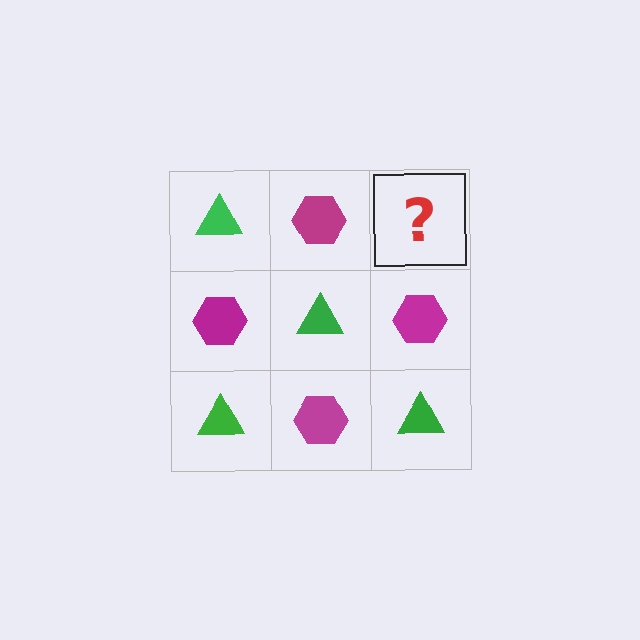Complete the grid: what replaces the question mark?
The question mark should be replaced with a green triangle.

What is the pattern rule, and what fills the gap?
The rule is that it alternates green triangle and magenta hexagon in a checkerboard pattern. The gap should be filled with a green triangle.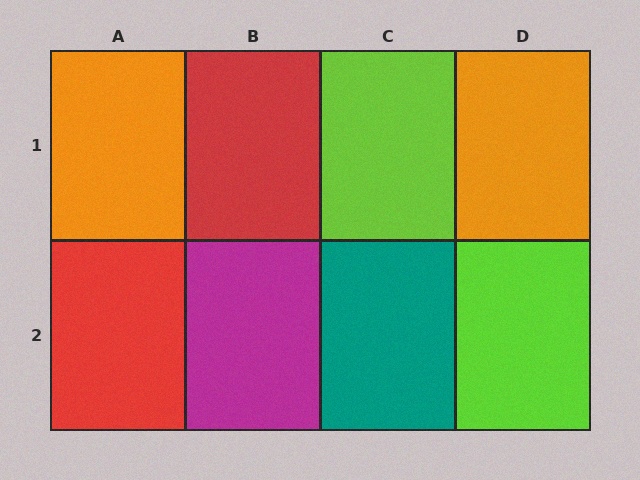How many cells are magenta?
1 cell is magenta.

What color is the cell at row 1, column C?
Lime.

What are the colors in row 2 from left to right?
Red, magenta, teal, lime.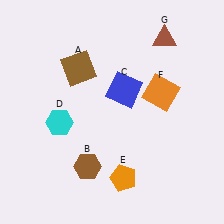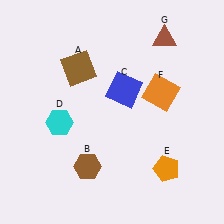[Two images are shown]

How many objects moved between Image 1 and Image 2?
1 object moved between the two images.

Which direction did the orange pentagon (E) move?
The orange pentagon (E) moved right.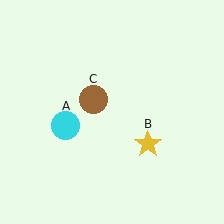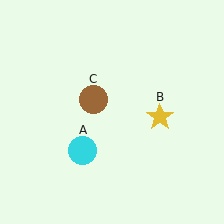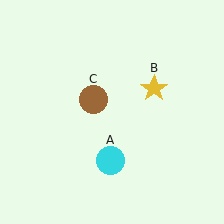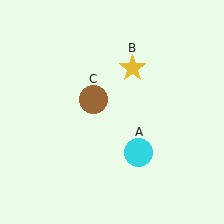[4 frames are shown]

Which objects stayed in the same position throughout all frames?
Brown circle (object C) remained stationary.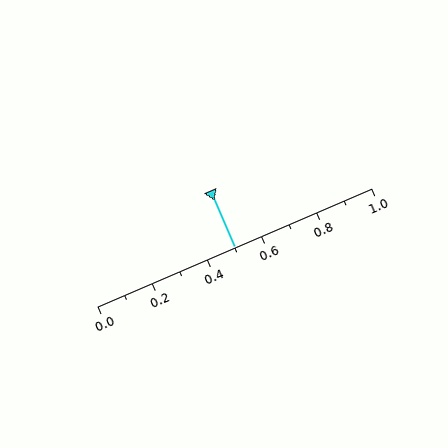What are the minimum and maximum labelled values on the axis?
The axis runs from 0.0 to 1.0.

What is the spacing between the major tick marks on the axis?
The major ticks are spaced 0.2 apart.